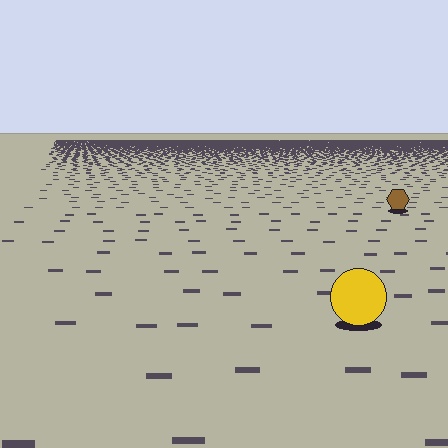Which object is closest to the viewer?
The yellow circle is closest. The texture marks near it are larger and more spread out.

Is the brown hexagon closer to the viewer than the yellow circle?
No. The yellow circle is closer — you can tell from the texture gradient: the ground texture is coarser near it.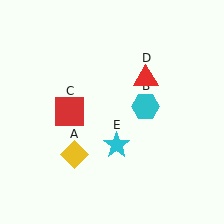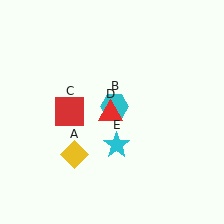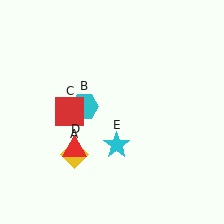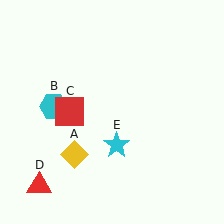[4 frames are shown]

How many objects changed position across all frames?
2 objects changed position: cyan hexagon (object B), red triangle (object D).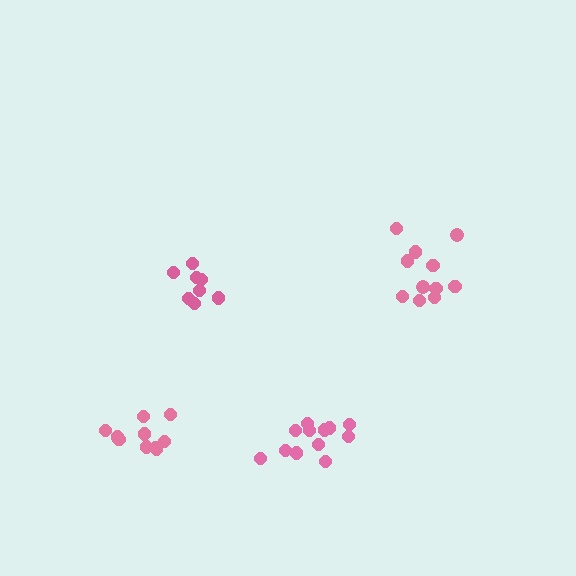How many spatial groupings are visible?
There are 4 spatial groupings.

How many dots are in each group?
Group 1: 11 dots, Group 2: 8 dots, Group 3: 12 dots, Group 4: 10 dots (41 total).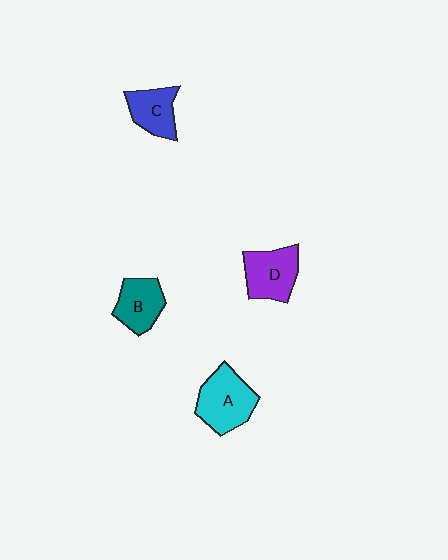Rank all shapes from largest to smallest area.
From largest to smallest: A (cyan), D (purple), B (teal), C (blue).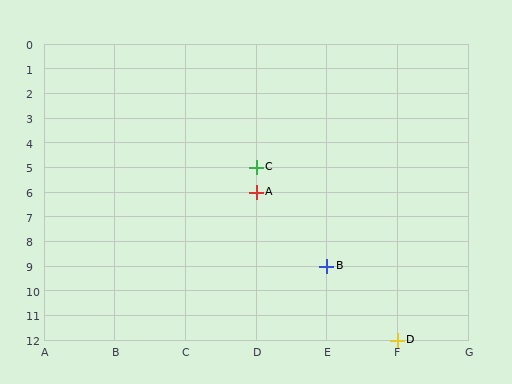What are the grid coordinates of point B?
Point B is at grid coordinates (E, 9).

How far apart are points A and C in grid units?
Points A and C are 1 row apart.